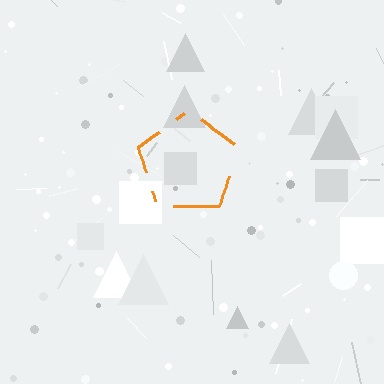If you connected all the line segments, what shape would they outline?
They would outline a pentagon.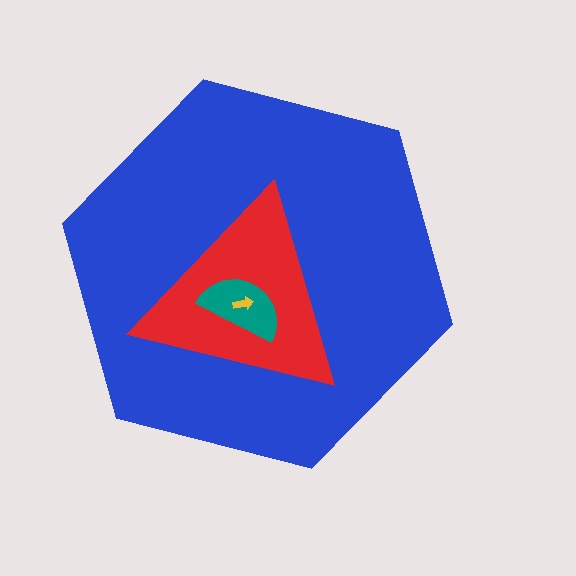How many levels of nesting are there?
4.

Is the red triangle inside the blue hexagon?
Yes.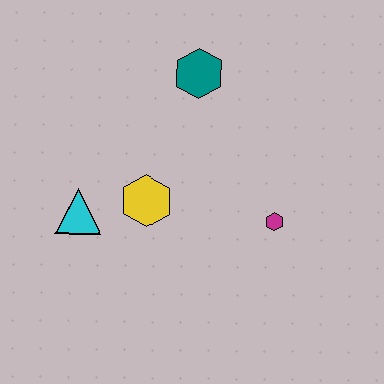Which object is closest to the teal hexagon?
The yellow hexagon is closest to the teal hexagon.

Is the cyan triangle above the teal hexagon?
No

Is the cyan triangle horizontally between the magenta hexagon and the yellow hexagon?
No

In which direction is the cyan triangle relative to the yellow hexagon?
The cyan triangle is to the left of the yellow hexagon.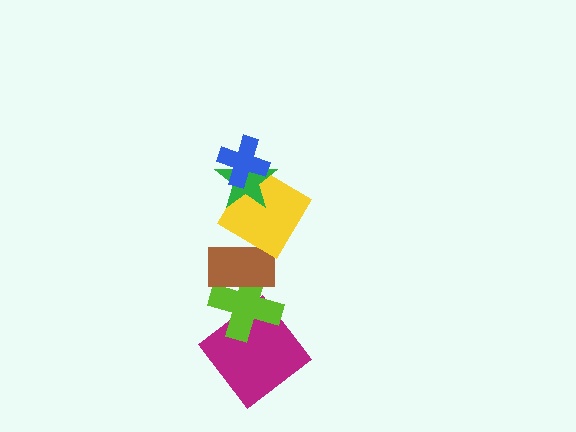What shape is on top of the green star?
The blue cross is on top of the green star.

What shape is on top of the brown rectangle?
The yellow diamond is on top of the brown rectangle.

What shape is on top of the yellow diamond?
The green star is on top of the yellow diamond.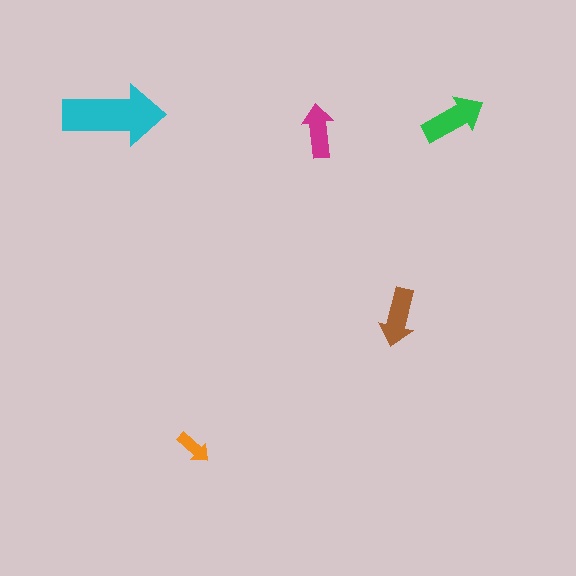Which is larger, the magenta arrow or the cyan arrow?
The cyan one.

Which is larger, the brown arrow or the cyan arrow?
The cyan one.